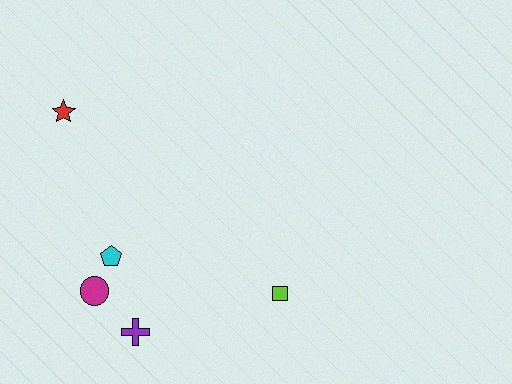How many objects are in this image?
There are 5 objects.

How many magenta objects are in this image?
There is 1 magenta object.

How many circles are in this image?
There is 1 circle.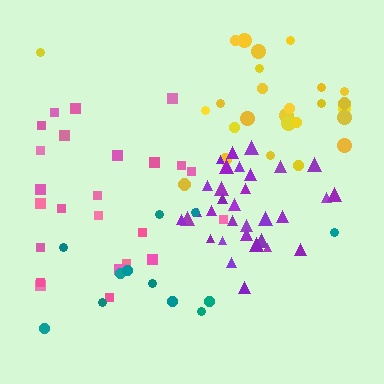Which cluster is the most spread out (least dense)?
Teal.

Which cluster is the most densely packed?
Purple.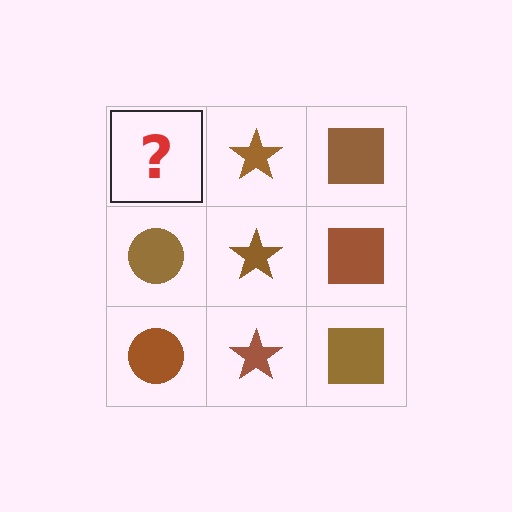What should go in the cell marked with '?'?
The missing cell should contain a brown circle.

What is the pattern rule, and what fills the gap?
The rule is that each column has a consistent shape. The gap should be filled with a brown circle.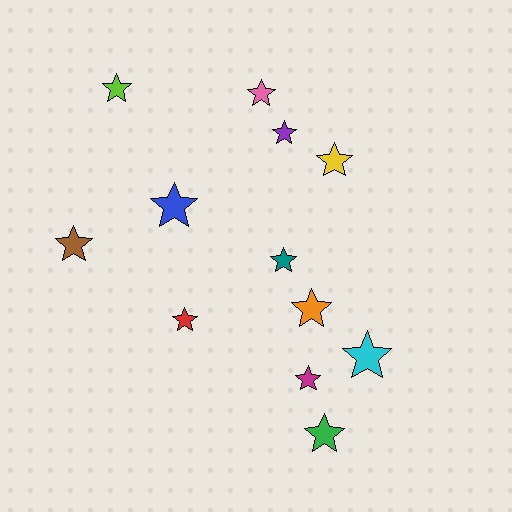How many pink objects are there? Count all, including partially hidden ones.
There is 1 pink object.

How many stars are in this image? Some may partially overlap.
There are 12 stars.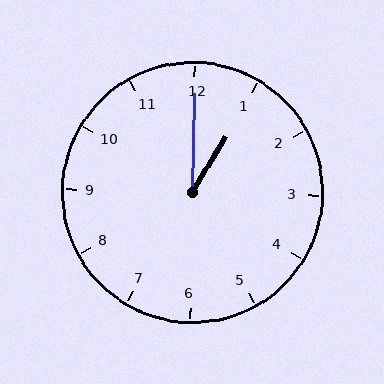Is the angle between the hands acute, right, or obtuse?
It is acute.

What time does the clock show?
1:00.